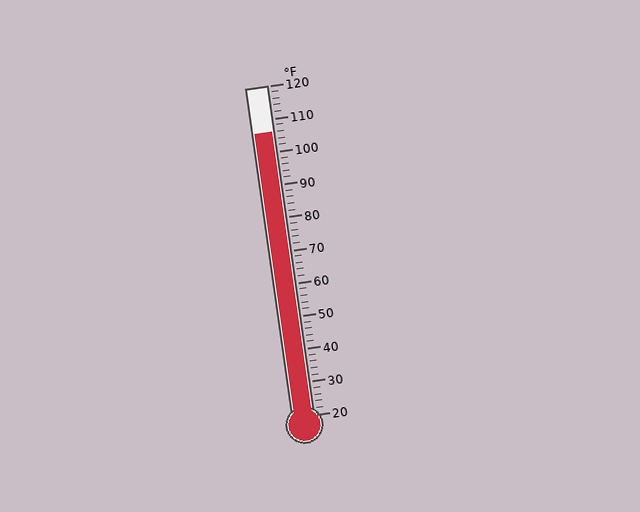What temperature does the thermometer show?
The thermometer shows approximately 106°F.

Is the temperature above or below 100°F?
The temperature is above 100°F.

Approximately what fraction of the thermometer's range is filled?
The thermometer is filled to approximately 85% of its range.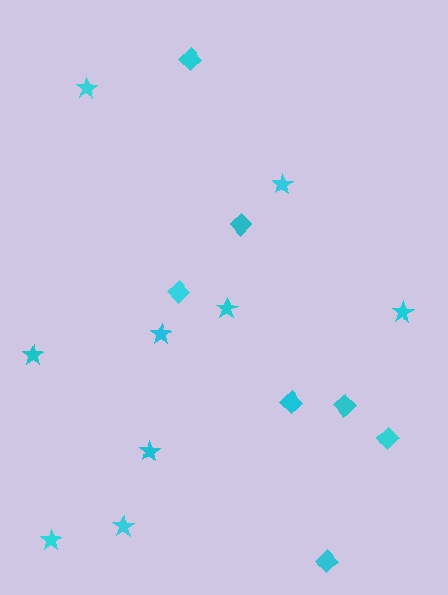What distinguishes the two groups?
There are 2 groups: one group of diamonds (7) and one group of stars (9).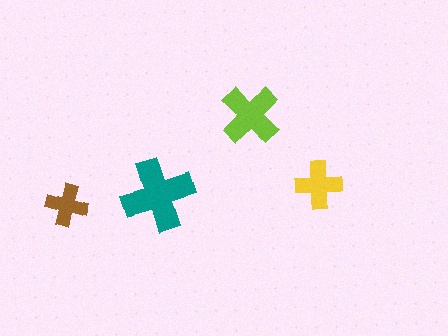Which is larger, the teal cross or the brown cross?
The teal one.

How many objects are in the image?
There are 4 objects in the image.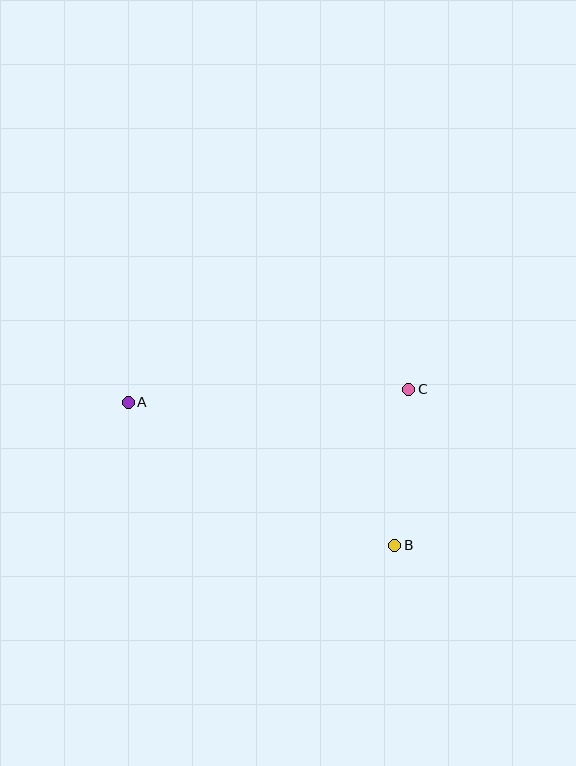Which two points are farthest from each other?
Points A and B are farthest from each other.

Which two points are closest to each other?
Points B and C are closest to each other.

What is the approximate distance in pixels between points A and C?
The distance between A and C is approximately 280 pixels.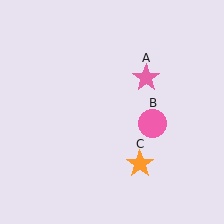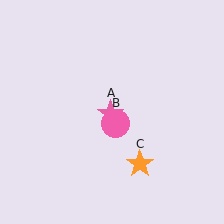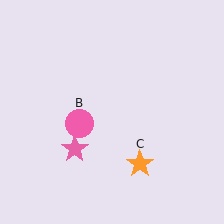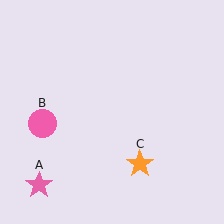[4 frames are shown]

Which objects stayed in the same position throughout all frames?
Orange star (object C) remained stationary.